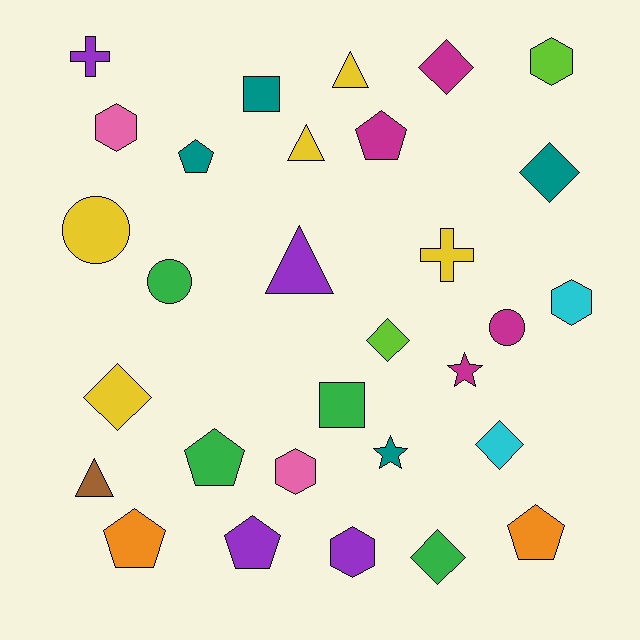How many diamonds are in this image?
There are 6 diamonds.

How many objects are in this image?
There are 30 objects.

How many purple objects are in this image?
There are 4 purple objects.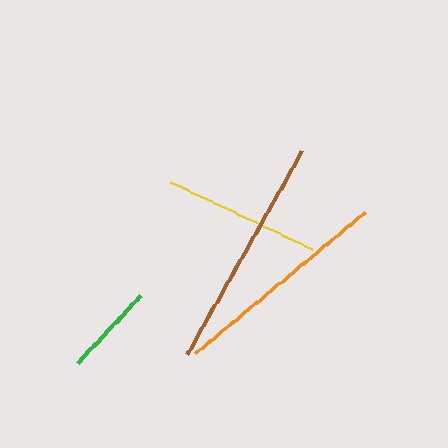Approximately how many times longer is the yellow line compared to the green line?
The yellow line is approximately 1.7 times the length of the green line.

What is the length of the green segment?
The green segment is approximately 92 pixels long.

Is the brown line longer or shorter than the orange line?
The brown line is longer than the orange line.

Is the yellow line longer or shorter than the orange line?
The orange line is longer than the yellow line.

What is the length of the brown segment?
The brown segment is approximately 234 pixels long.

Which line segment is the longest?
The brown line is the longest at approximately 234 pixels.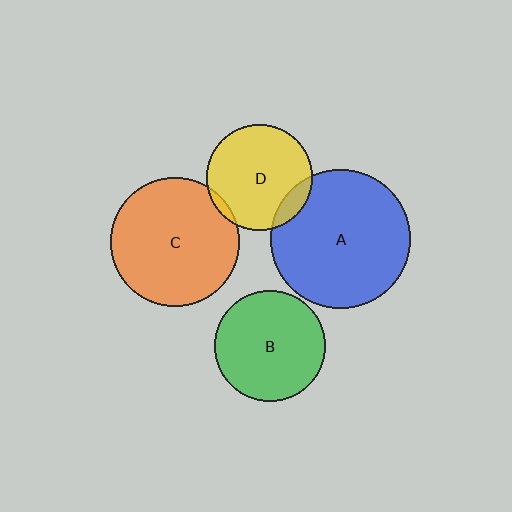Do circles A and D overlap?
Yes.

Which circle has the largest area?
Circle A (blue).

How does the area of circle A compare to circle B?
Approximately 1.6 times.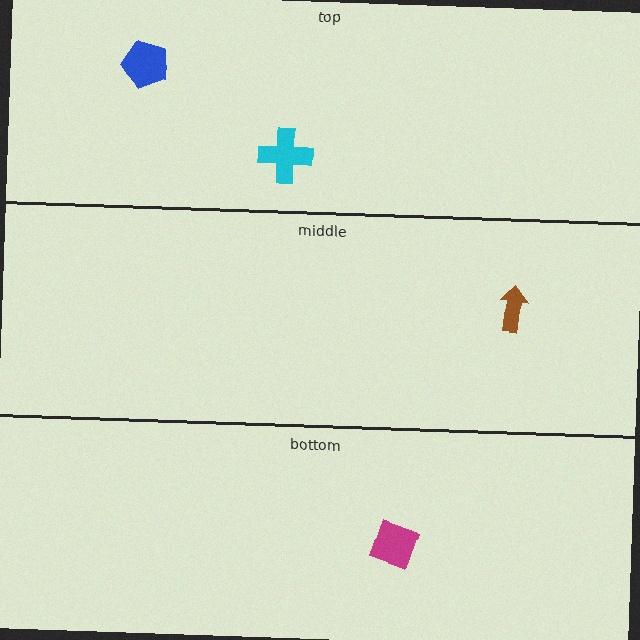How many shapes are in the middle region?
1.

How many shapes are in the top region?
2.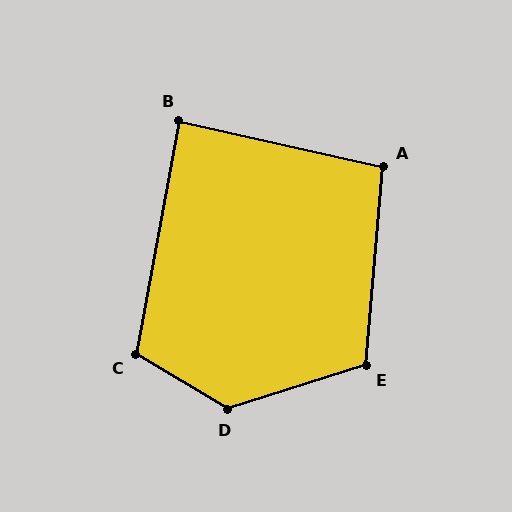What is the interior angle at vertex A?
Approximately 98 degrees (obtuse).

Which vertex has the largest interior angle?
D, at approximately 132 degrees.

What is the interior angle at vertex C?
Approximately 110 degrees (obtuse).